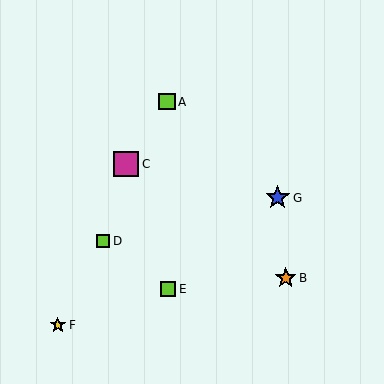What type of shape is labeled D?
Shape D is a lime square.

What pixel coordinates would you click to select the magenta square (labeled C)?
Click at (126, 164) to select the magenta square C.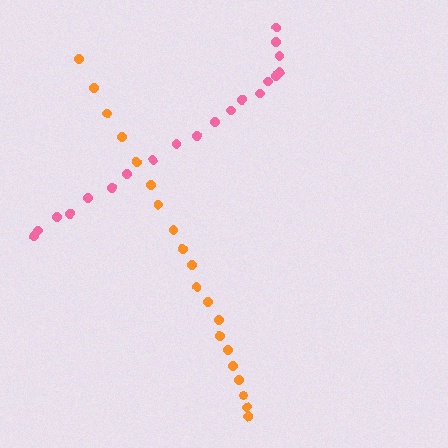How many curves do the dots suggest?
There are 2 distinct paths.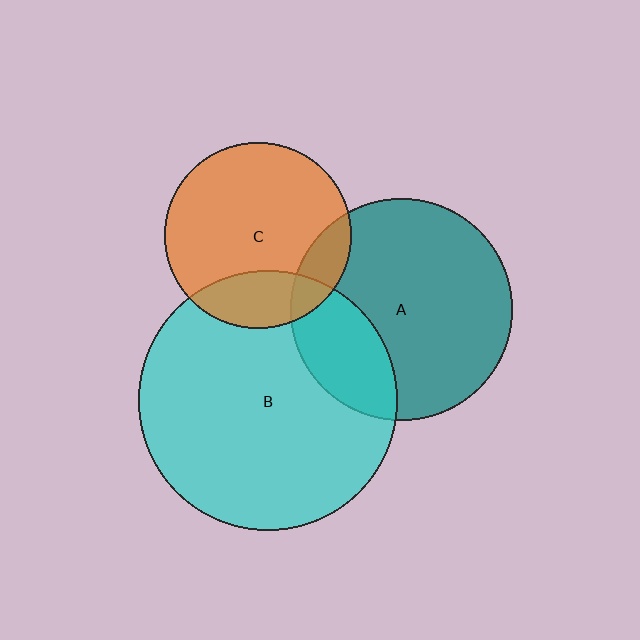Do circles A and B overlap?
Yes.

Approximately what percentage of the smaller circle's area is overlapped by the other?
Approximately 25%.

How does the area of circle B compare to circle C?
Approximately 1.9 times.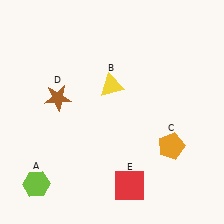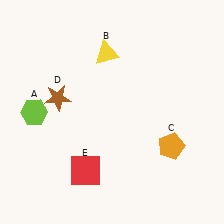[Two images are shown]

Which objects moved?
The objects that moved are: the lime hexagon (A), the yellow triangle (B), the red square (E).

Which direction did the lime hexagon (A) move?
The lime hexagon (A) moved up.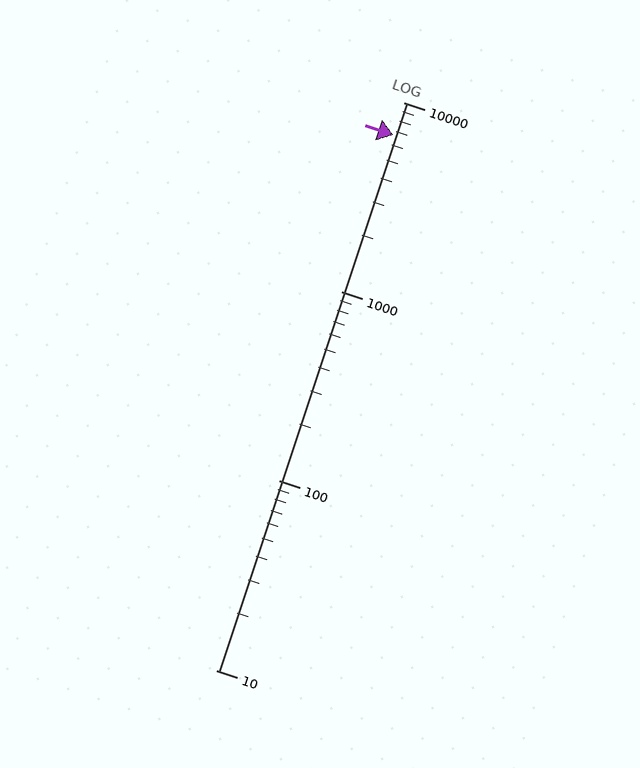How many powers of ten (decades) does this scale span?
The scale spans 3 decades, from 10 to 10000.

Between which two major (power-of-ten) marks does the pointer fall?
The pointer is between 1000 and 10000.